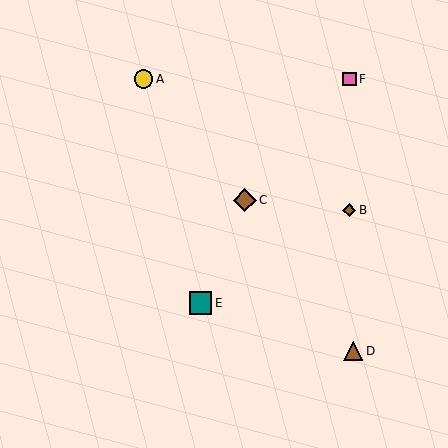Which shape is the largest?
The brown diamond (labeled C) is the largest.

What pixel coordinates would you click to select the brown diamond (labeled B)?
Click at (349, 210) to select the brown diamond B.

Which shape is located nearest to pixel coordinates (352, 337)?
The brown triangle (labeled D) at (353, 351) is nearest to that location.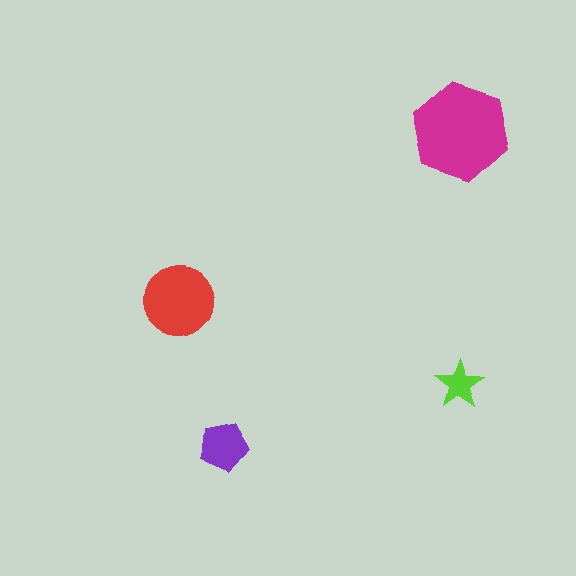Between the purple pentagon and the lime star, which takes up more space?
The purple pentagon.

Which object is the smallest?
The lime star.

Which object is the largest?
The magenta hexagon.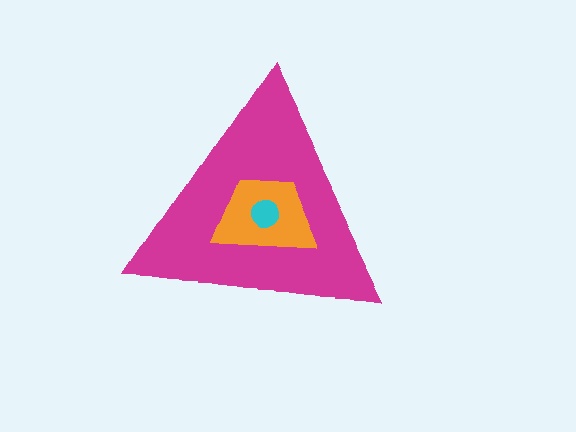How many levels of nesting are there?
3.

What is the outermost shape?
The magenta triangle.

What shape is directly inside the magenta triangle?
The orange trapezoid.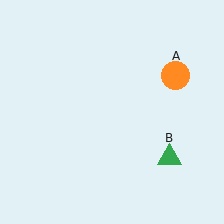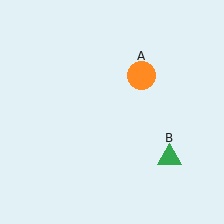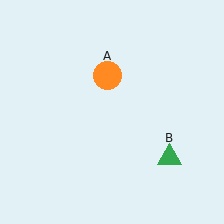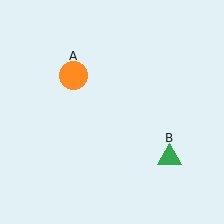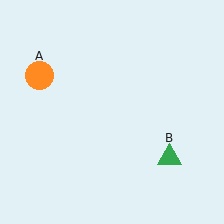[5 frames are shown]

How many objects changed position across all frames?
1 object changed position: orange circle (object A).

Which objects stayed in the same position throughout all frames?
Green triangle (object B) remained stationary.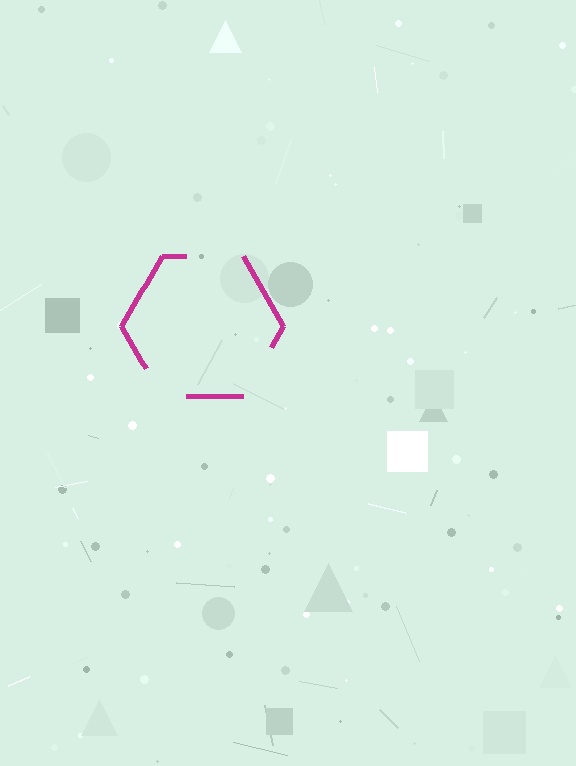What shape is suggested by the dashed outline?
The dashed outline suggests a hexagon.